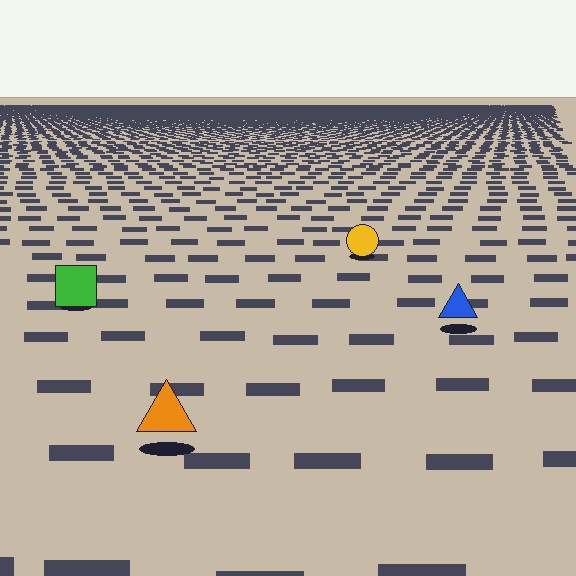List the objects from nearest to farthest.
From nearest to farthest: the orange triangle, the blue triangle, the green square, the yellow circle.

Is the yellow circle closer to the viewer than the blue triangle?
No. The blue triangle is closer — you can tell from the texture gradient: the ground texture is coarser near it.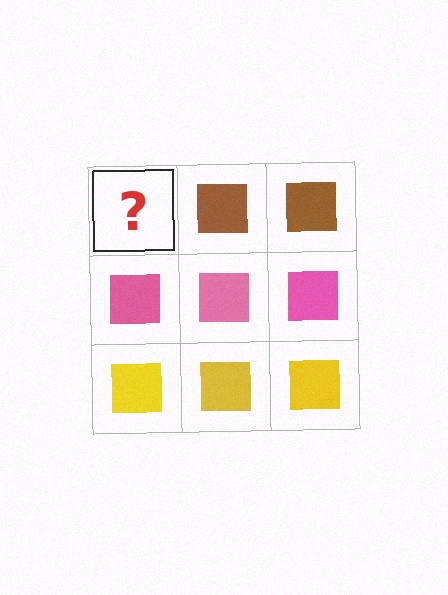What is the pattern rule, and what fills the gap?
The rule is that each row has a consistent color. The gap should be filled with a brown square.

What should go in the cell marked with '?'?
The missing cell should contain a brown square.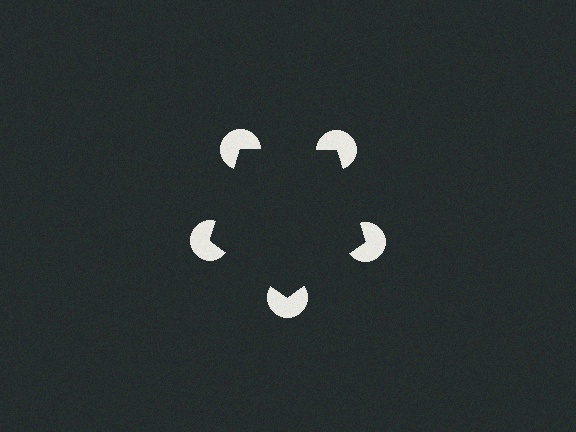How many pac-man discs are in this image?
There are 5 — one at each vertex of the illusory pentagon.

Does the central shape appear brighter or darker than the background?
It typically appears slightly darker than the background, even though no actual brightness change is drawn.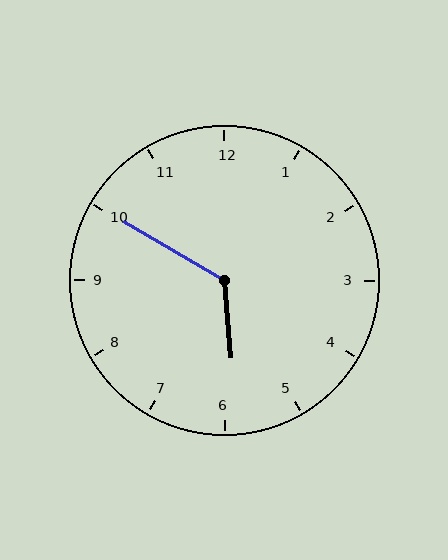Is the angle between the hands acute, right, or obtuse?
It is obtuse.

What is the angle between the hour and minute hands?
Approximately 125 degrees.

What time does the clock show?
5:50.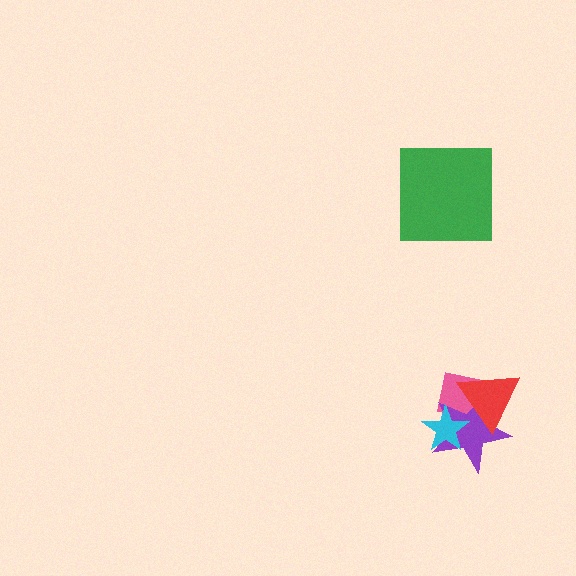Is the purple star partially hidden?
Yes, it is partially covered by another shape.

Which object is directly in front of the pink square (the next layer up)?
The purple star is directly in front of the pink square.